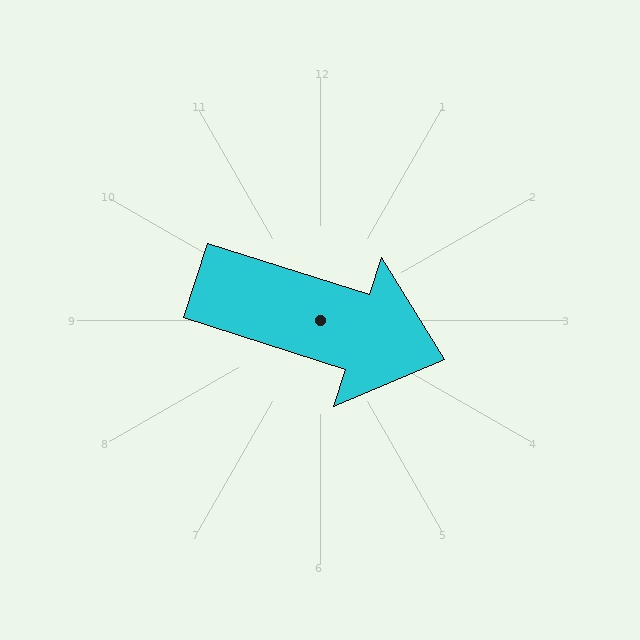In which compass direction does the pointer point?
East.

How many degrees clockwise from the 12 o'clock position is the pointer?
Approximately 108 degrees.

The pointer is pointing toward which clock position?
Roughly 4 o'clock.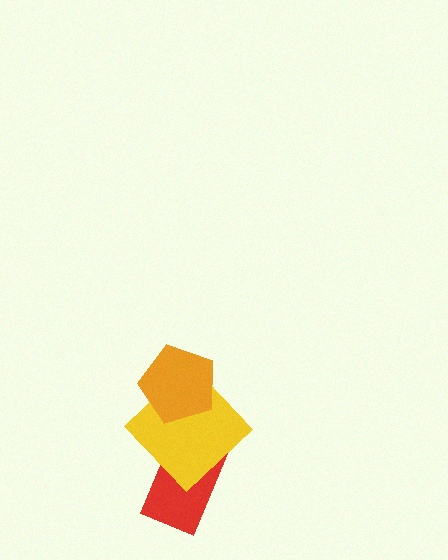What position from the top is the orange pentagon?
The orange pentagon is 1st from the top.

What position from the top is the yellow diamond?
The yellow diamond is 2nd from the top.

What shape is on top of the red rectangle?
The yellow diamond is on top of the red rectangle.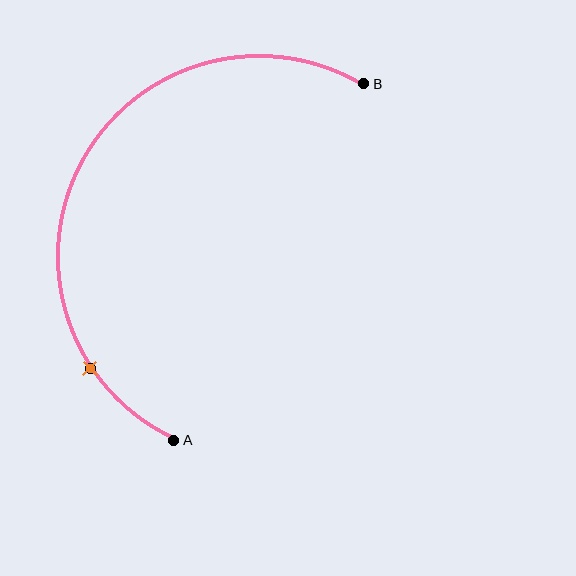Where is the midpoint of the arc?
The arc midpoint is the point on the curve farthest from the straight line joining A and B. It sits to the left of that line.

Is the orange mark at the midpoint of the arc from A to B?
No. The orange mark lies on the arc but is closer to endpoint A. The arc midpoint would be at the point on the curve equidistant along the arc from both A and B.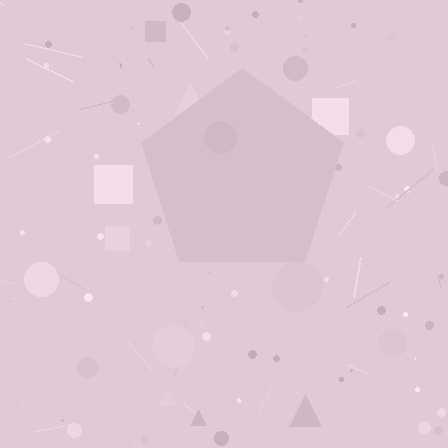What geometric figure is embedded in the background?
A pentagon is embedded in the background.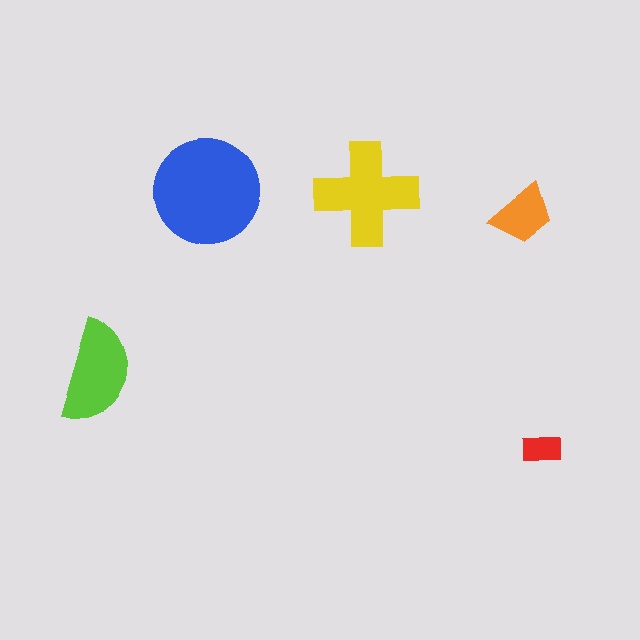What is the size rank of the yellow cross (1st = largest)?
2nd.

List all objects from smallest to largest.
The red rectangle, the orange trapezoid, the lime semicircle, the yellow cross, the blue circle.